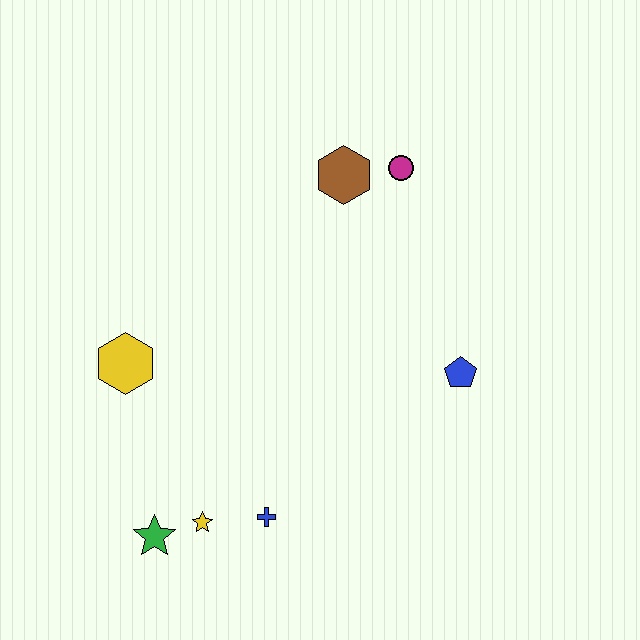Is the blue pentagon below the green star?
No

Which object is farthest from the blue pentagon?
The green star is farthest from the blue pentagon.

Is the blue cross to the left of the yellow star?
No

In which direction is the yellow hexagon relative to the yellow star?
The yellow hexagon is above the yellow star.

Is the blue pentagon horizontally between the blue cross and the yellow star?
No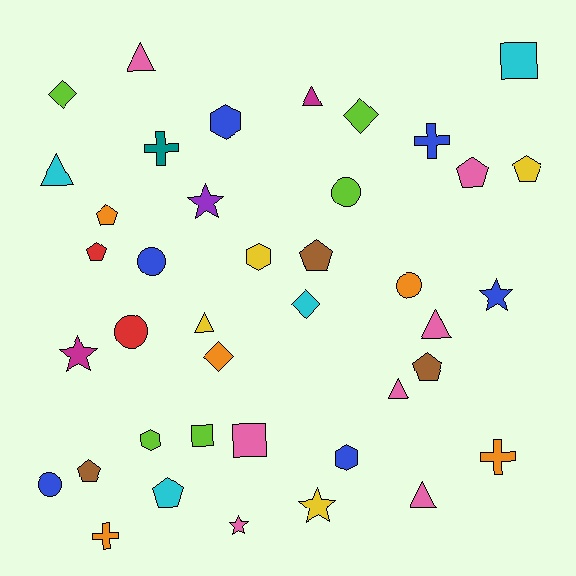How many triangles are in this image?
There are 7 triangles.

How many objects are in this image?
There are 40 objects.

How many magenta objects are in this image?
There are 2 magenta objects.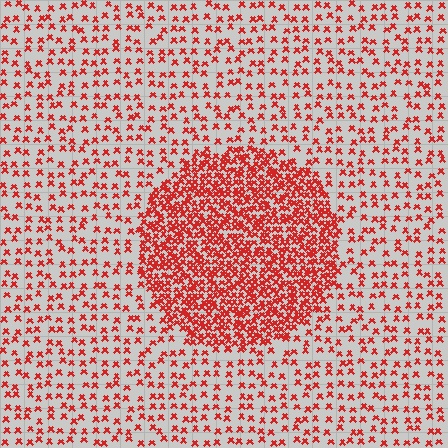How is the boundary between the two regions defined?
The boundary is defined by a change in element density (approximately 2.8x ratio). All elements are the same color, size, and shape.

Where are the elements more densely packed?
The elements are more densely packed inside the circle boundary.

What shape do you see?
I see a circle.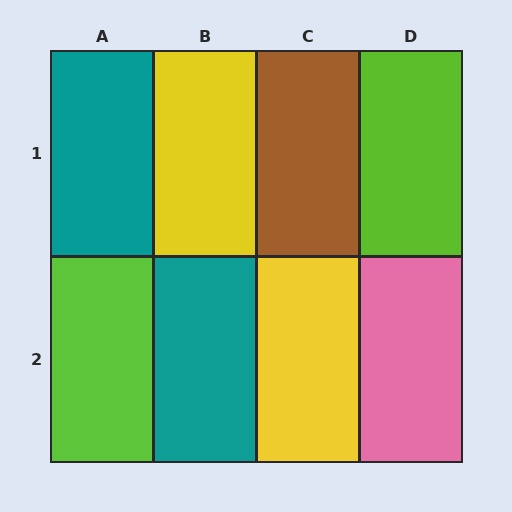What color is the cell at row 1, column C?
Brown.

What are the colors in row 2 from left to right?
Lime, teal, yellow, pink.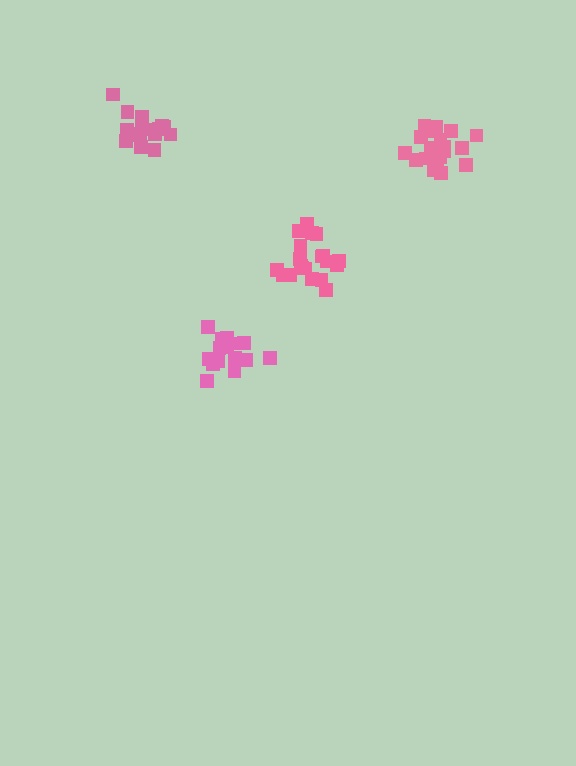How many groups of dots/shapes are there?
There are 4 groups.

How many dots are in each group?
Group 1: 21 dots, Group 2: 17 dots, Group 3: 20 dots, Group 4: 16 dots (74 total).